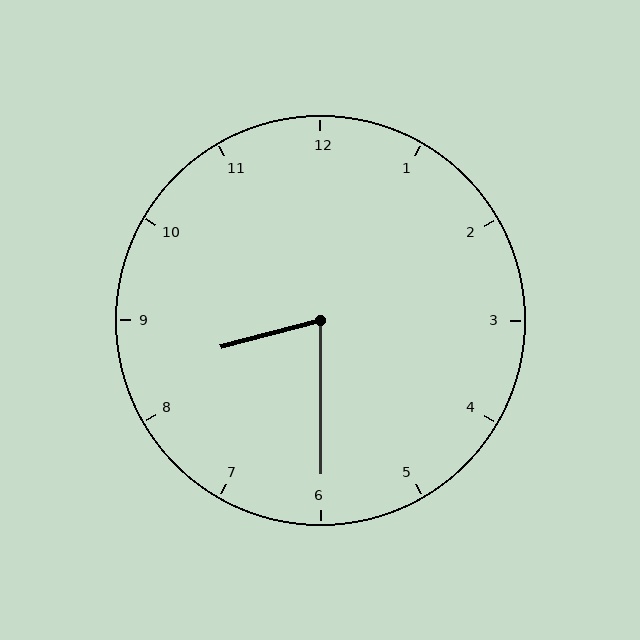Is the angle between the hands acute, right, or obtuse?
It is acute.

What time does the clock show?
8:30.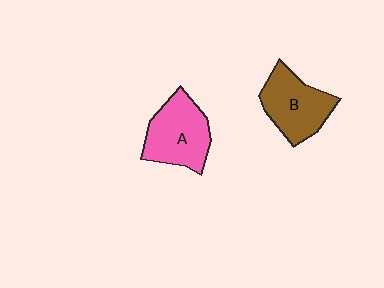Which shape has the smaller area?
Shape B (brown).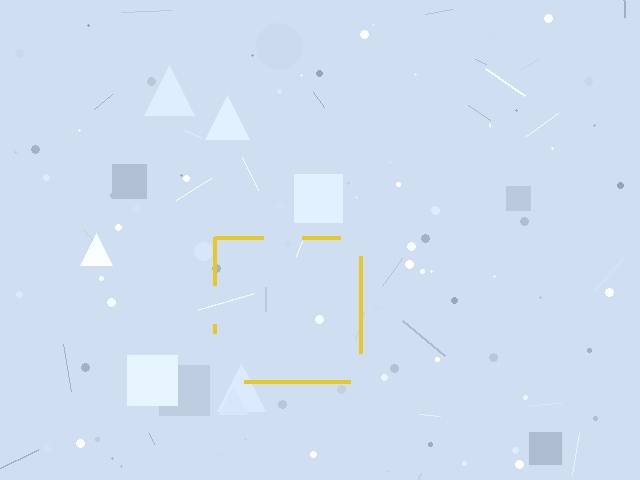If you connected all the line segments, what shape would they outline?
They would outline a square.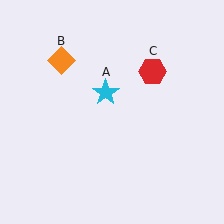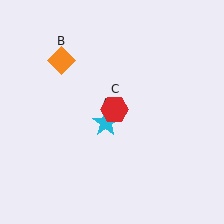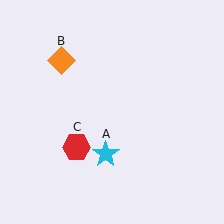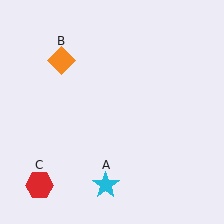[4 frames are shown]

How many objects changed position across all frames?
2 objects changed position: cyan star (object A), red hexagon (object C).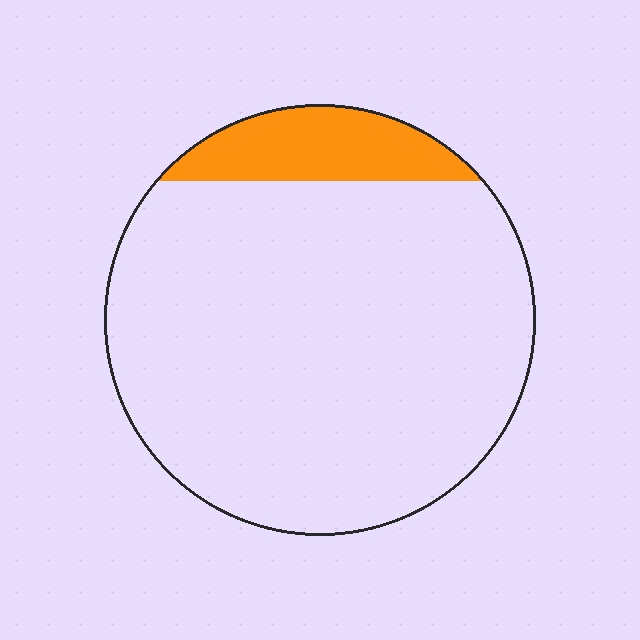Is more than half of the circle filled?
No.